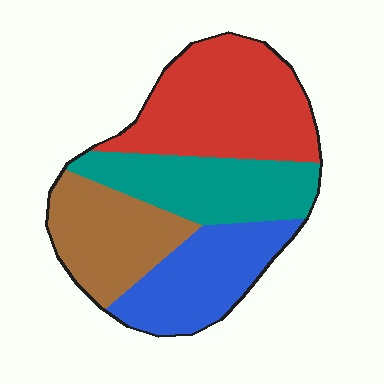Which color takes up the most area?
Red, at roughly 35%.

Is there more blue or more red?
Red.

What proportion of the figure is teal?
Teal takes up about one quarter (1/4) of the figure.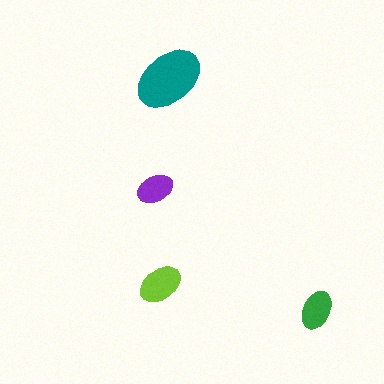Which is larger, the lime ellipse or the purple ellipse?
The lime one.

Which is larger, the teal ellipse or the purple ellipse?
The teal one.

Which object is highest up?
The teal ellipse is topmost.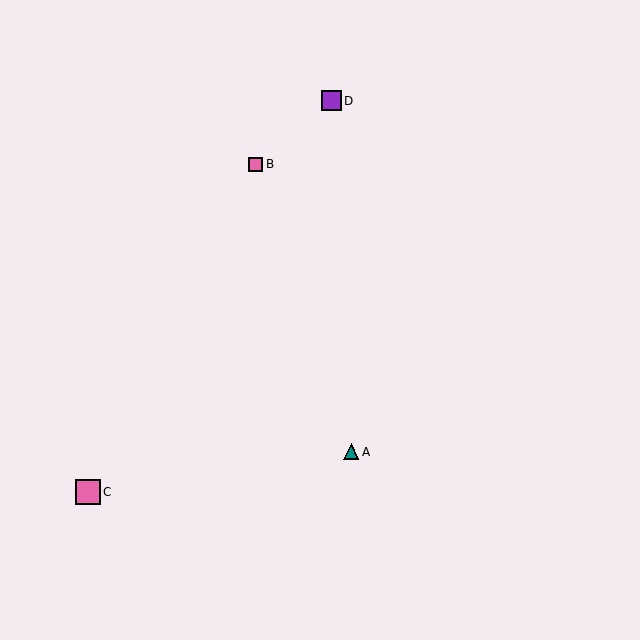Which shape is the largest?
The pink square (labeled C) is the largest.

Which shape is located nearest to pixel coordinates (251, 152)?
The pink square (labeled B) at (255, 164) is nearest to that location.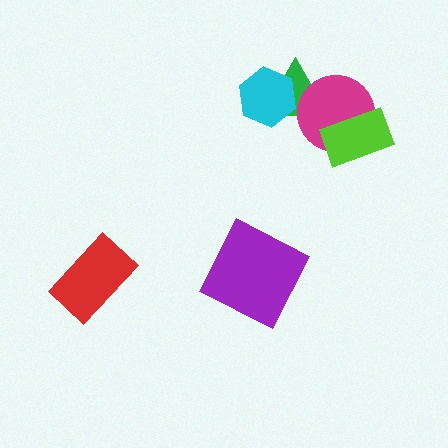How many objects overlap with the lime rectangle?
1 object overlaps with the lime rectangle.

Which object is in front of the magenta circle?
The lime rectangle is in front of the magenta circle.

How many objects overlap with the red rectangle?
0 objects overlap with the red rectangle.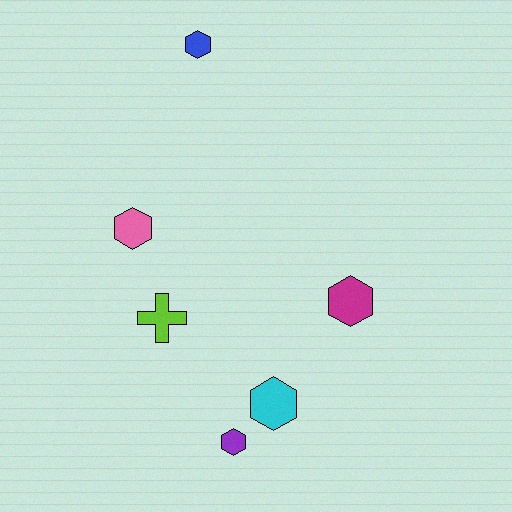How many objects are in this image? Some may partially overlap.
There are 6 objects.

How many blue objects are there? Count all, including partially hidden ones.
There is 1 blue object.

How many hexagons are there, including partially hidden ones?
There are 5 hexagons.